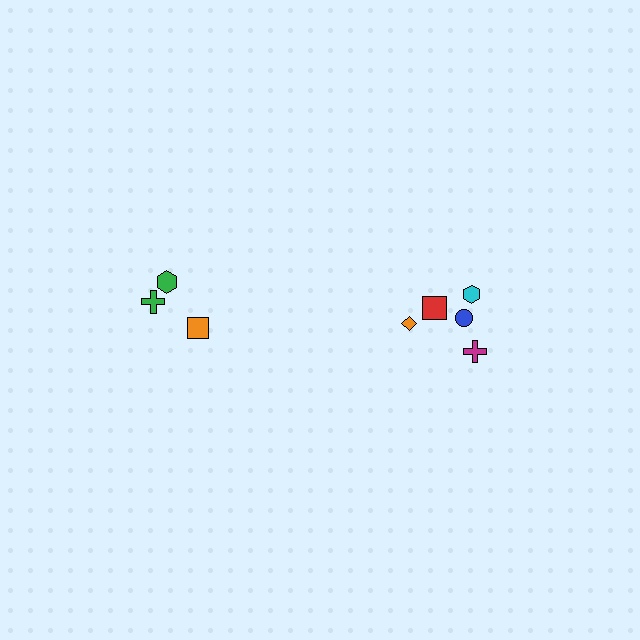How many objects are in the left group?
There are 3 objects.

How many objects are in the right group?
There are 5 objects.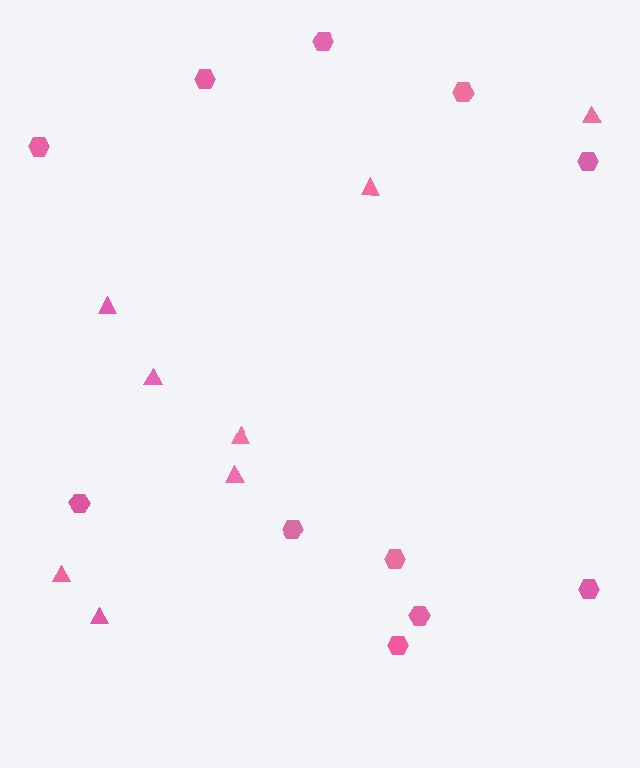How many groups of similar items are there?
There are 2 groups: one group of triangles (8) and one group of hexagons (11).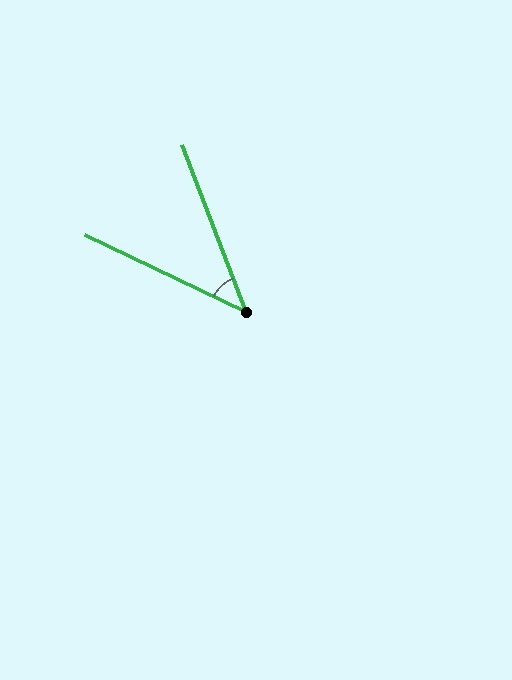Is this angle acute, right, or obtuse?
It is acute.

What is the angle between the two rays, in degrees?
Approximately 43 degrees.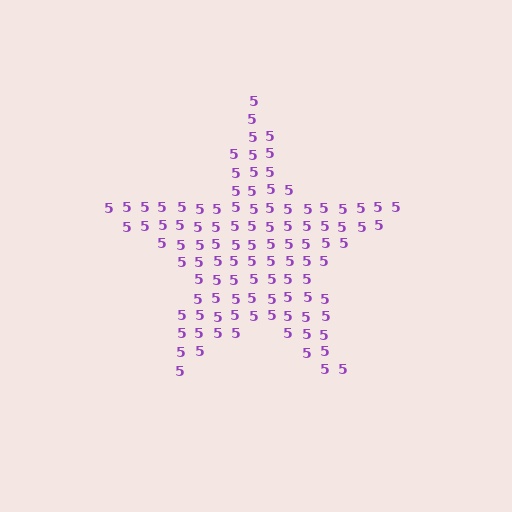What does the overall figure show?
The overall figure shows a star.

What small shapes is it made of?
It is made of small digit 5's.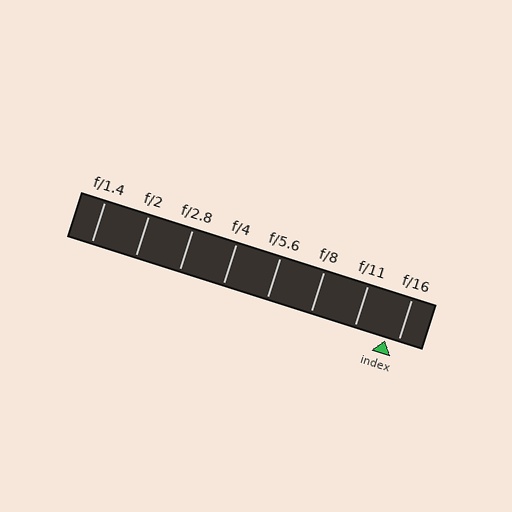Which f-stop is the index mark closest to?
The index mark is closest to f/16.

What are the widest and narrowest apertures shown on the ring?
The widest aperture shown is f/1.4 and the narrowest is f/16.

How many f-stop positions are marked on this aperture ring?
There are 8 f-stop positions marked.